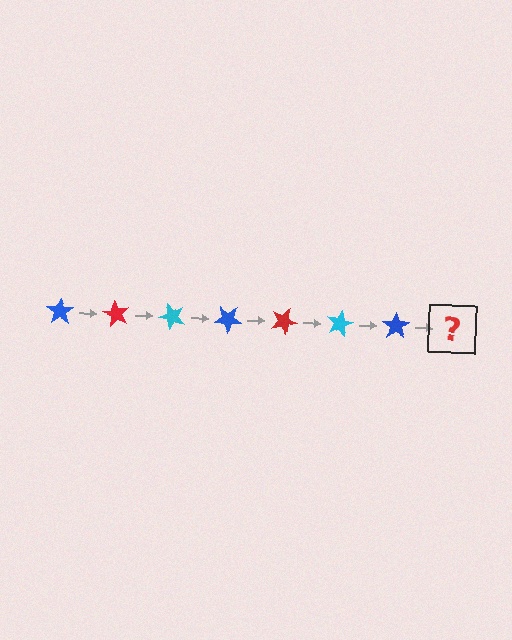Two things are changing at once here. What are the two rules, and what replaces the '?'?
The two rules are that it rotates 60 degrees each step and the color cycles through blue, red, and cyan. The '?' should be a red star, rotated 420 degrees from the start.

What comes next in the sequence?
The next element should be a red star, rotated 420 degrees from the start.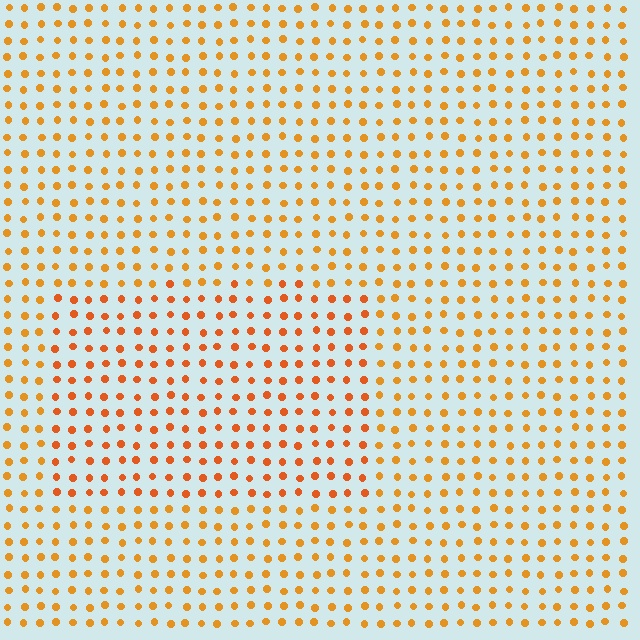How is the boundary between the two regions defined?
The boundary is defined purely by a slight shift in hue (about 18 degrees). Spacing, size, and orientation are identical on both sides.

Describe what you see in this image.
The image is filled with small orange elements in a uniform arrangement. A rectangle-shaped region is visible where the elements are tinted to a slightly different hue, forming a subtle color boundary.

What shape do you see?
I see a rectangle.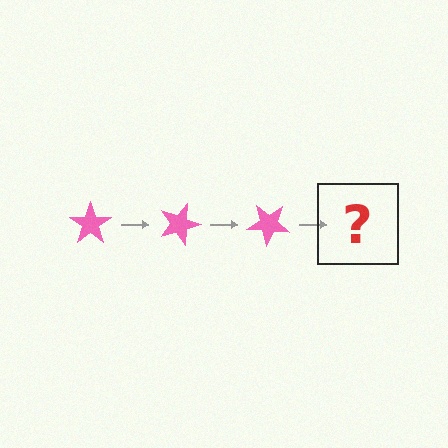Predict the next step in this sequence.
The next step is a pink star rotated 60 degrees.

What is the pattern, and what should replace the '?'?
The pattern is that the star rotates 20 degrees each step. The '?' should be a pink star rotated 60 degrees.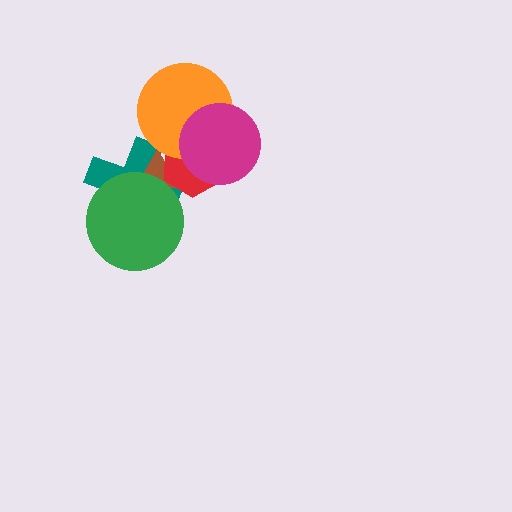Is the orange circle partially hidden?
Yes, it is partially covered by another shape.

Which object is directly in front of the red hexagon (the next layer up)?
The orange circle is directly in front of the red hexagon.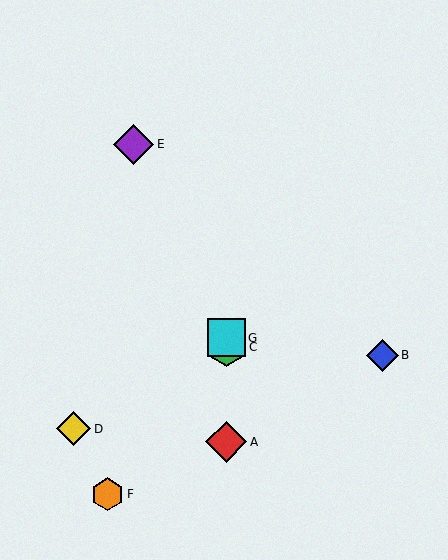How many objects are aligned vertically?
3 objects (A, C, G) are aligned vertically.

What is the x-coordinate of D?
Object D is at x≈74.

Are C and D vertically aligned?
No, C is at x≈226 and D is at x≈74.